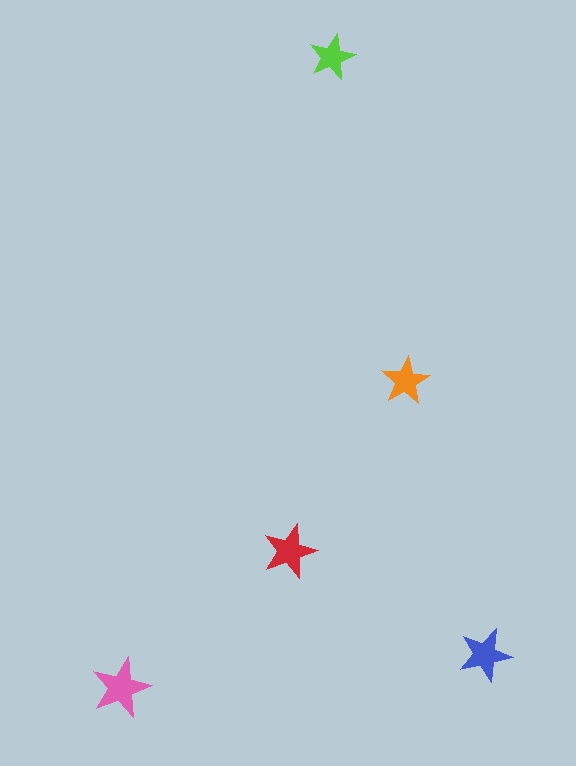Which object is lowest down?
The pink star is bottommost.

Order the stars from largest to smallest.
the pink one, the red one, the blue one, the orange one, the lime one.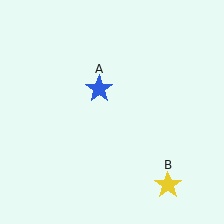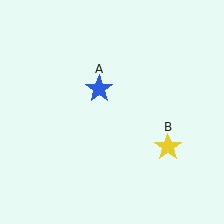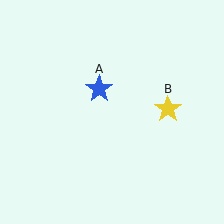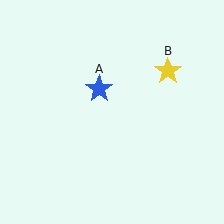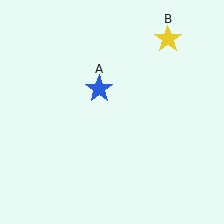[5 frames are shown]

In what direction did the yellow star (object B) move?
The yellow star (object B) moved up.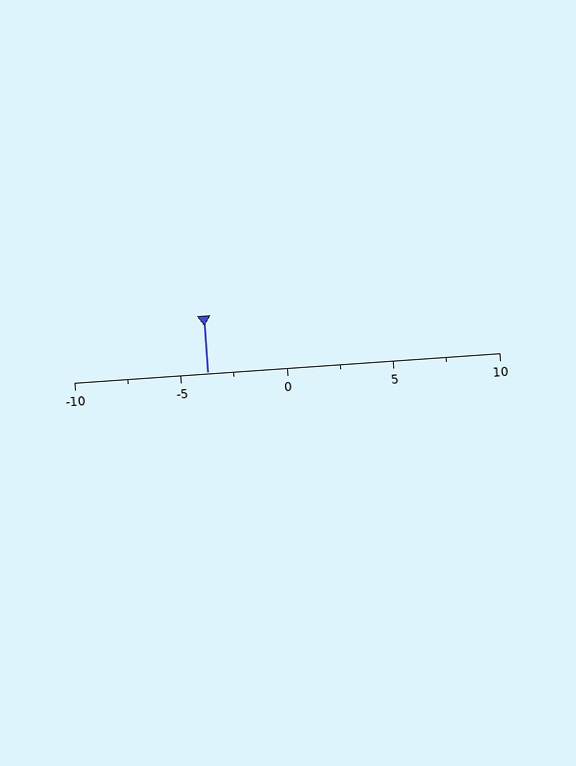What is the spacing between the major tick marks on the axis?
The major ticks are spaced 5 apart.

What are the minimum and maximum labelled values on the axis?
The axis runs from -10 to 10.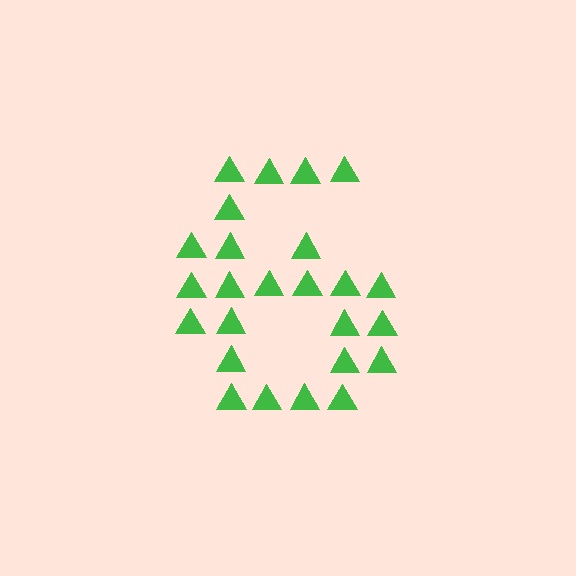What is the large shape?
The large shape is the digit 6.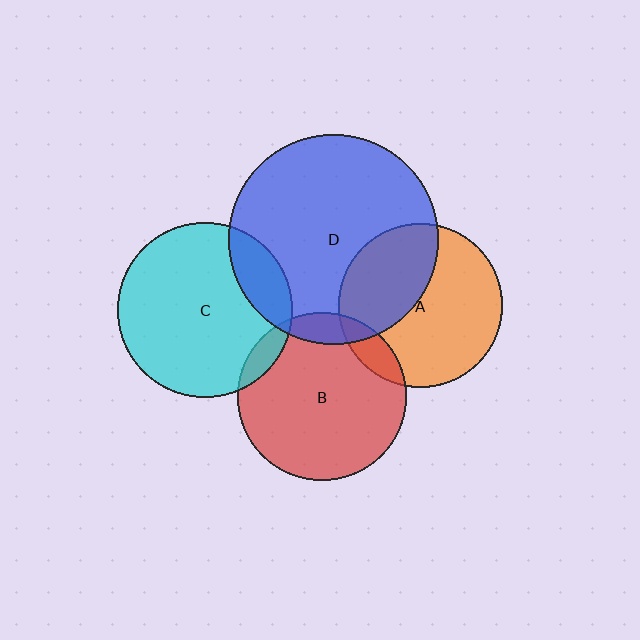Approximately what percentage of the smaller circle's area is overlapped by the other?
Approximately 5%.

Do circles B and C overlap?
Yes.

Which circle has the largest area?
Circle D (blue).